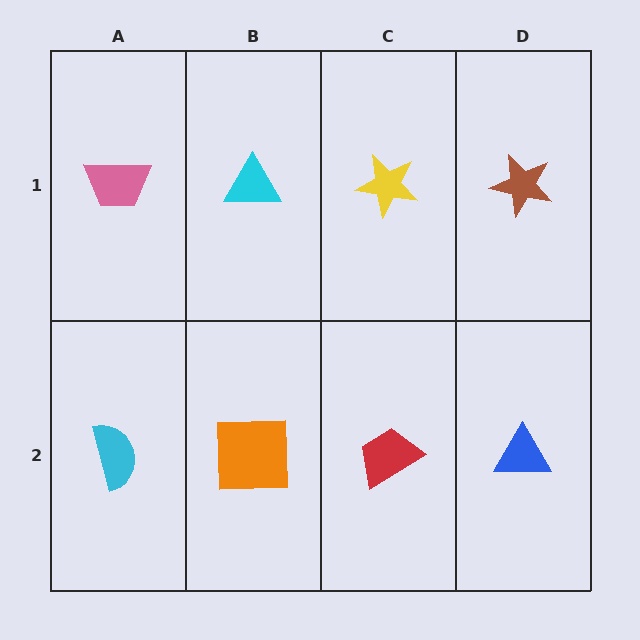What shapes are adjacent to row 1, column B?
An orange square (row 2, column B), a pink trapezoid (row 1, column A), a yellow star (row 1, column C).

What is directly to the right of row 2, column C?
A blue triangle.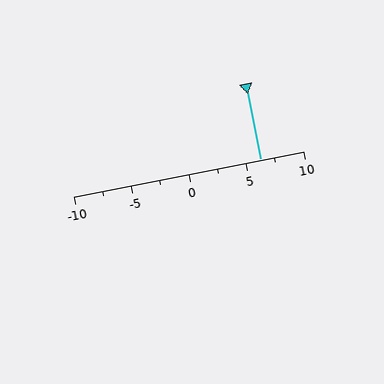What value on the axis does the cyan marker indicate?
The marker indicates approximately 6.2.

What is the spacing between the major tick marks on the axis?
The major ticks are spaced 5 apart.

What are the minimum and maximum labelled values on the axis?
The axis runs from -10 to 10.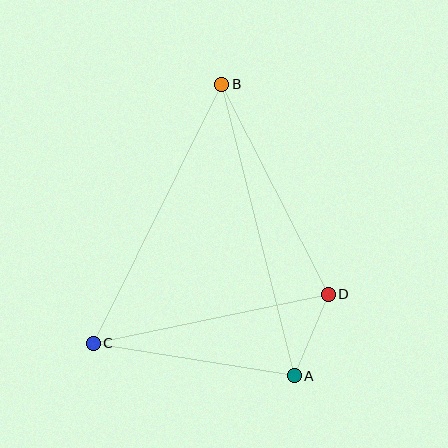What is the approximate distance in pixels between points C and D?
The distance between C and D is approximately 241 pixels.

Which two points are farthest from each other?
Points A and B are farthest from each other.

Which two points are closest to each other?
Points A and D are closest to each other.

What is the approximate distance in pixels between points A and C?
The distance between A and C is approximately 204 pixels.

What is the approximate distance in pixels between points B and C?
The distance between B and C is approximately 290 pixels.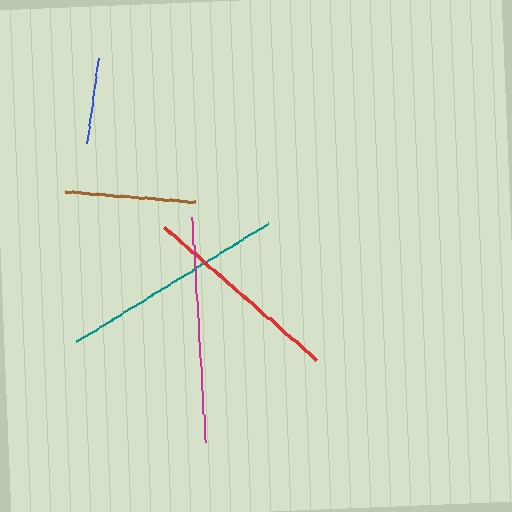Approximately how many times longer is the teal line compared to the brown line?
The teal line is approximately 1.7 times the length of the brown line.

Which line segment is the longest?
The magenta line is the longest at approximately 226 pixels.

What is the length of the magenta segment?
The magenta segment is approximately 226 pixels long.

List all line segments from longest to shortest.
From longest to shortest: magenta, teal, red, brown, blue.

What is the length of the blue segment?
The blue segment is approximately 85 pixels long.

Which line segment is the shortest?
The blue line is the shortest at approximately 85 pixels.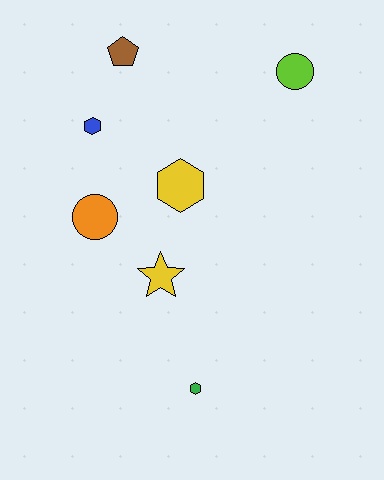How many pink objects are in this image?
There are no pink objects.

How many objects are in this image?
There are 7 objects.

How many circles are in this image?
There are 2 circles.